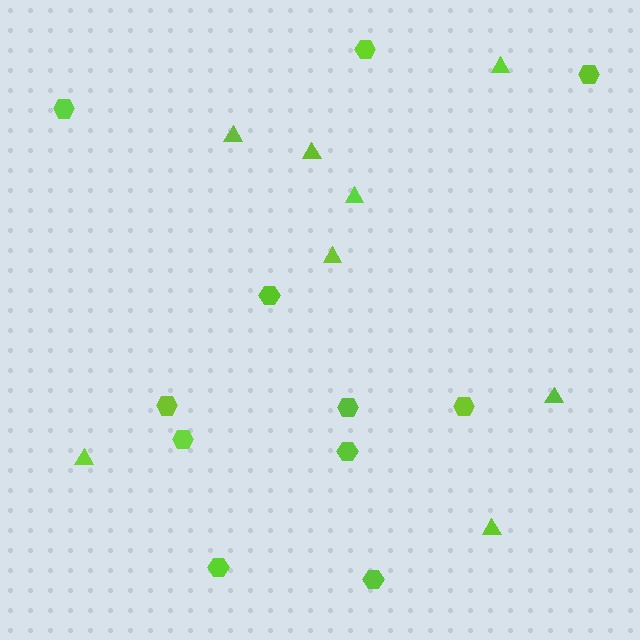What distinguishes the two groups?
There are 2 groups: one group of hexagons (11) and one group of triangles (8).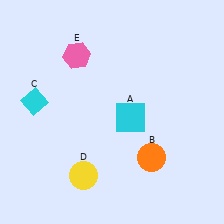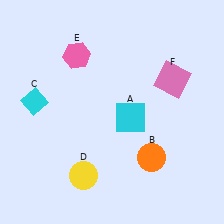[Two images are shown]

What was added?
A pink square (F) was added in Image 2.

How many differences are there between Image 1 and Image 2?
There is 1 difference between the two images.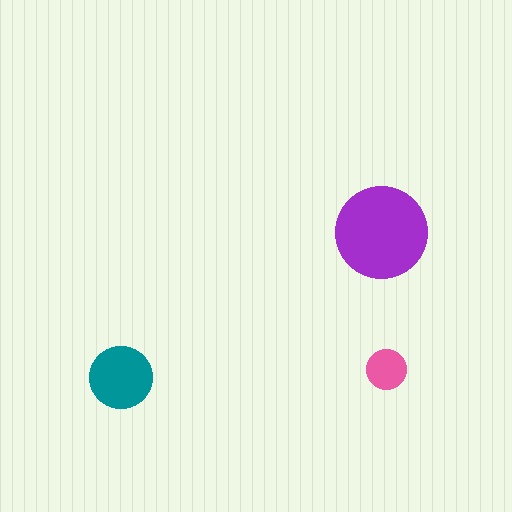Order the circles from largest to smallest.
the purple one, the teal one, the pink one.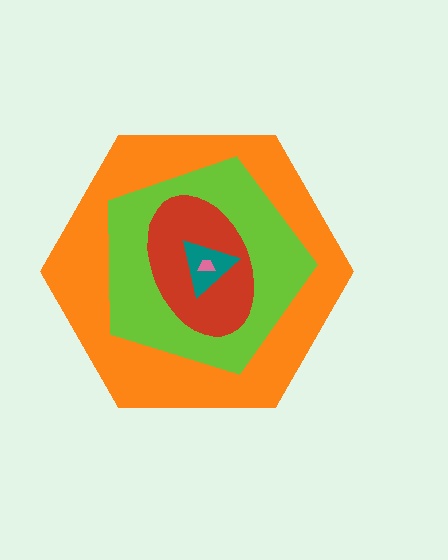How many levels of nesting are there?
5.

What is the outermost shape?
The orange hexagon.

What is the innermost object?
The pink trapezoid.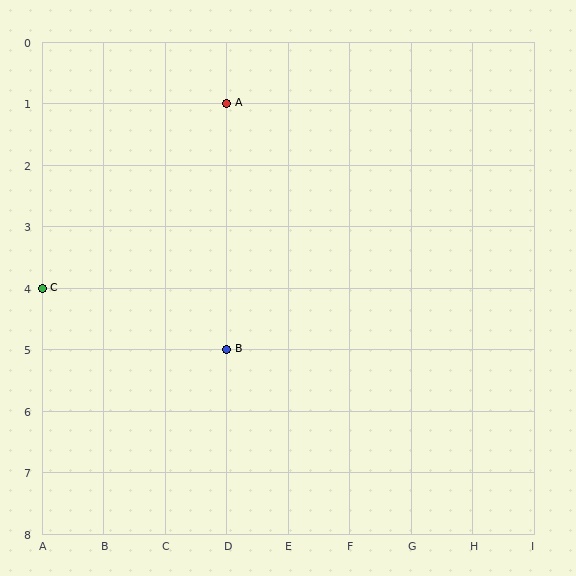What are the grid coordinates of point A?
Point A is at grid coordinates (D, 1).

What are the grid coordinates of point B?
Point B is at grid coordinates (D, 5).